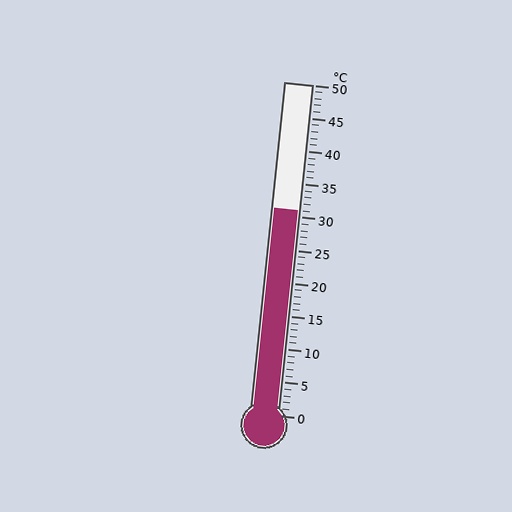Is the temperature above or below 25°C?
The temperature is above 25°C.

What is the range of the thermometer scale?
The thermometer scale ranges from 0°C to 50°C.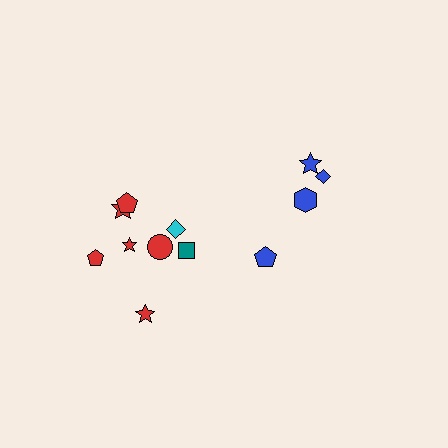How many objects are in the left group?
There are 8 objects.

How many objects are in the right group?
There are 4 objects.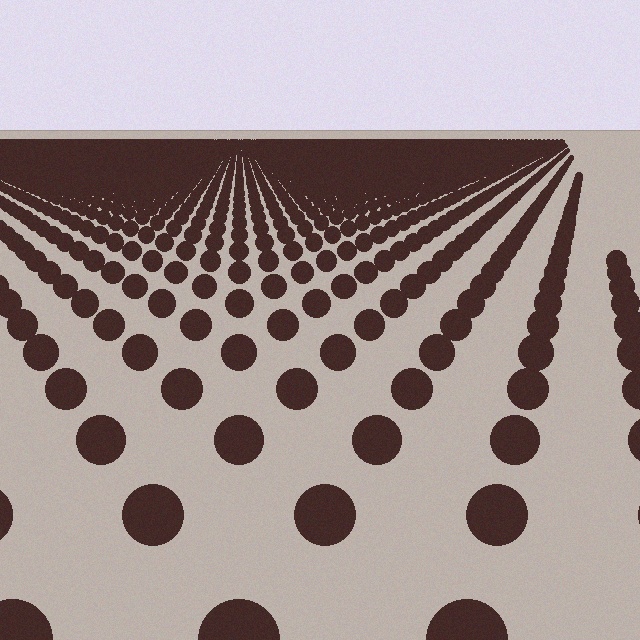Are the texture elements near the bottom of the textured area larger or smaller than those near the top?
Larger. Near the bottom, elements are closer to the viewer and appear at a bigger on-screen size.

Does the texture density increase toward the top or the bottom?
Density increases toward the top.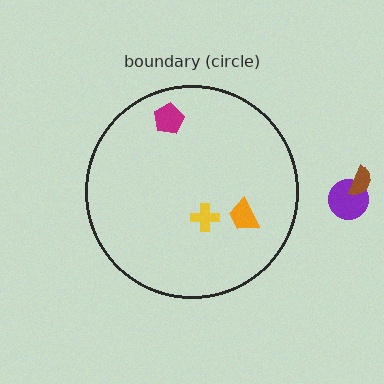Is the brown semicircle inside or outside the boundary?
Outside.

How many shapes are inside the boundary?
3 inside, 2 outside.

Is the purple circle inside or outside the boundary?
Outside.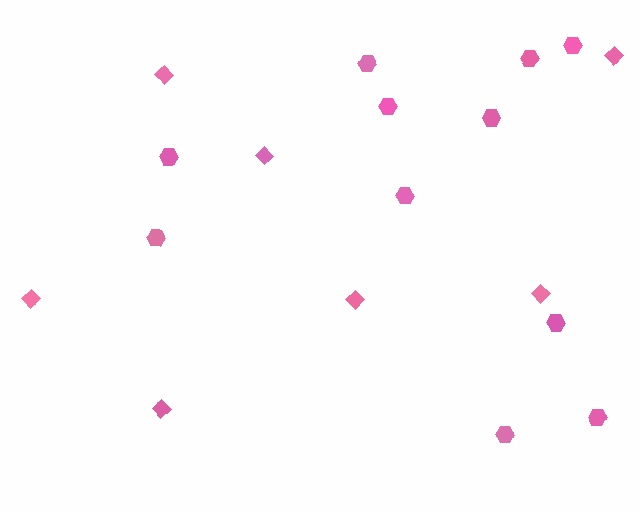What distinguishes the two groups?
There are 2 groups: one group of hexagons (11) and one group of diamonds (7).